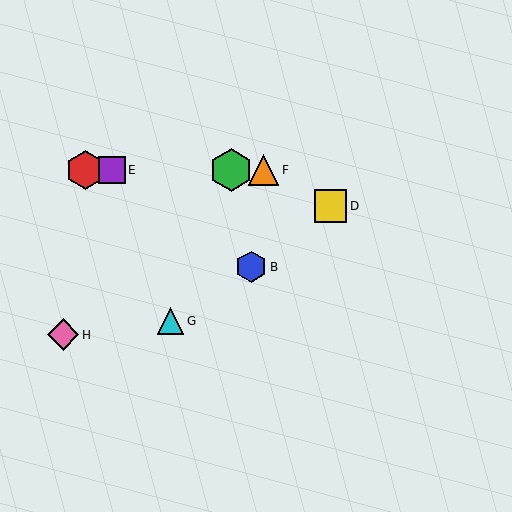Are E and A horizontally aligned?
Yes, both are at y≈170.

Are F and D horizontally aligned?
No, F is at y≈170 and D is at y≈206.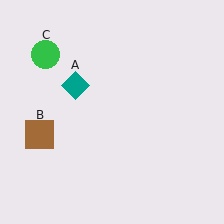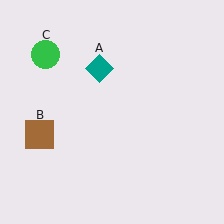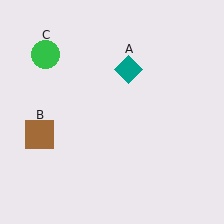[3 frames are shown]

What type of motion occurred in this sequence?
The teal diamond (object A) rotated clockwise around the center of the scene.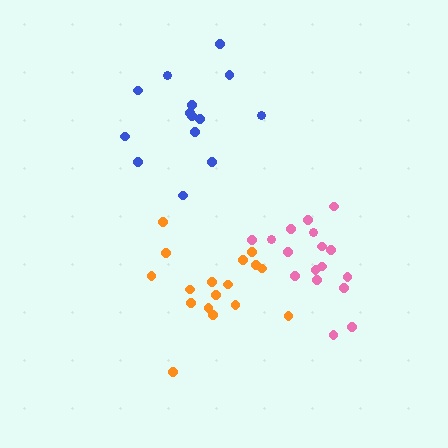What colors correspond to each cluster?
The clusters are colored: orange, blue, pink.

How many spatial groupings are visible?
There are 3 spatial groupings.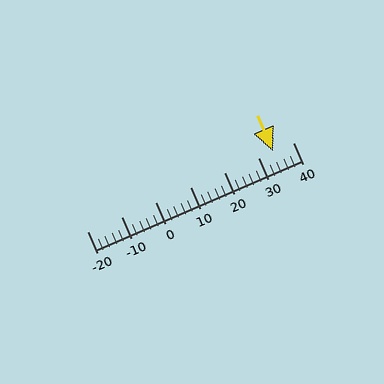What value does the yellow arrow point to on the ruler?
The yellow arrow points to approximately 34.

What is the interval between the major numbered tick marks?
The major tick marks are spaced 10 units apart.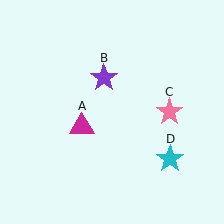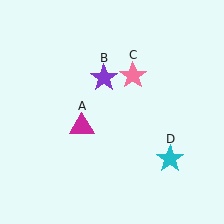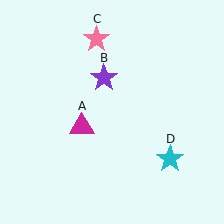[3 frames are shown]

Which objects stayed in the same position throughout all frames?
Magenta triangle (object A) and purple star (object B) and cyan star (object D) remained stationary.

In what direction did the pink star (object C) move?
The pink star (object C) moved up and to the left.